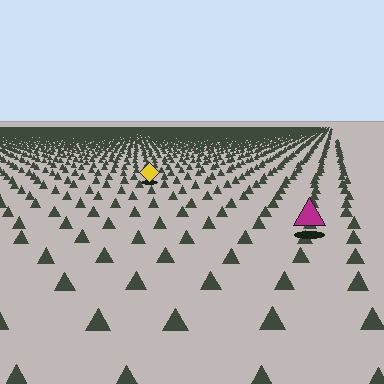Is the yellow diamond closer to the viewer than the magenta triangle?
No. The magenta triangle is closer — you can tell from the texture gradient: the ground texture is coarser near it.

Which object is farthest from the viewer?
The yellow diamond is farthest from the viewer. It appears smaller and the ground texture around it is denser.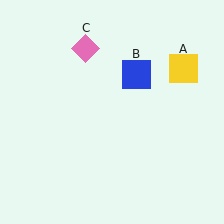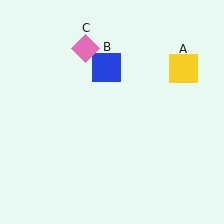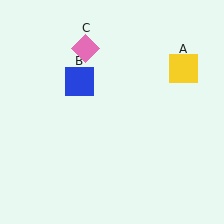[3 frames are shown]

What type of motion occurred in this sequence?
The blue square (object B) rotated counterclockwise around the center of the scene.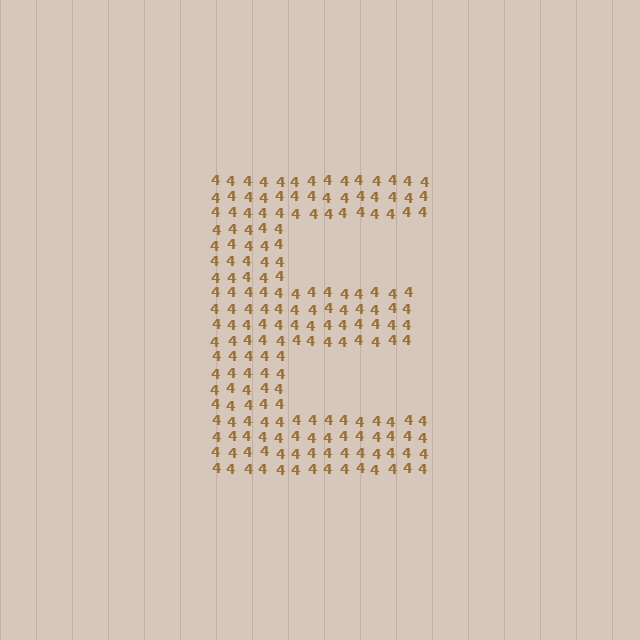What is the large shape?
The large shape is the letter E.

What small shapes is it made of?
It is made of small digit 4's.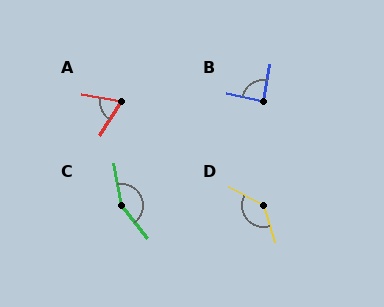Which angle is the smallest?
A, at approximately 68 degrees.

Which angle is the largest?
C, at approximately 152 degrees.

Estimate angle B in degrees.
Approximately 88 degrees.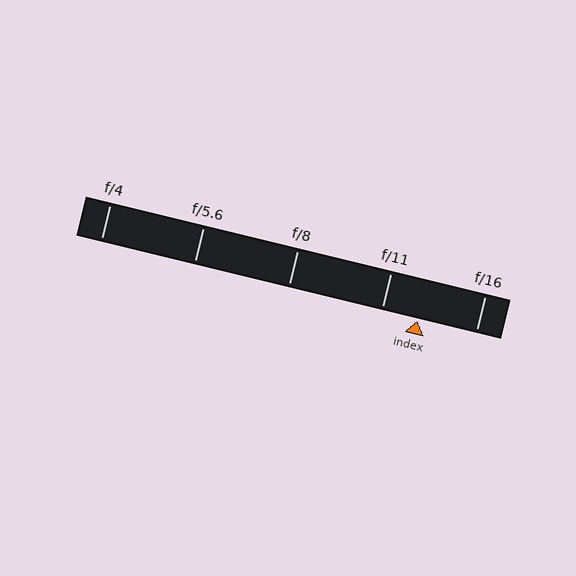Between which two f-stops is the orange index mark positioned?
The index mark is between f/11 and f/16.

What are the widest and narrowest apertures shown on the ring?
The widest aperture shown is f/4 and the narrowest is f/16.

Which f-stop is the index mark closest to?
The index mark is closest to f/11.